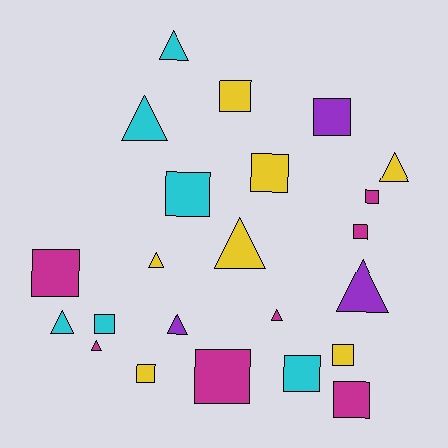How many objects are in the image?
There are 23 objects.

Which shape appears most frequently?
Square, with 13 objects.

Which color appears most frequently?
Yellow, with 7 objects.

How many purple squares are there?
There is 1 purple square.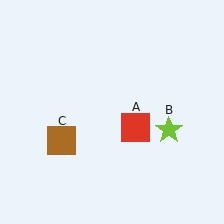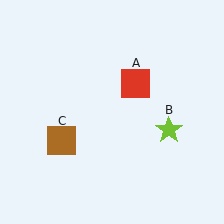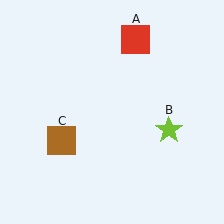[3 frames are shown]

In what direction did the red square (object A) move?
The red square (object A) moved up.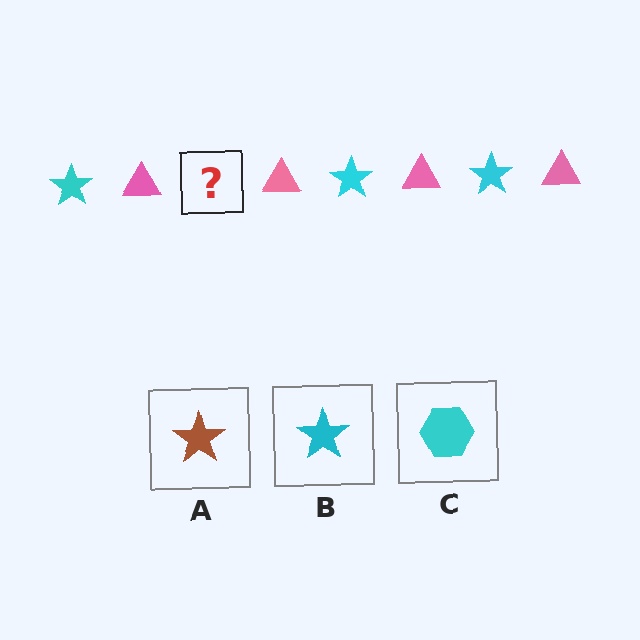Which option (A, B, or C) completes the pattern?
B.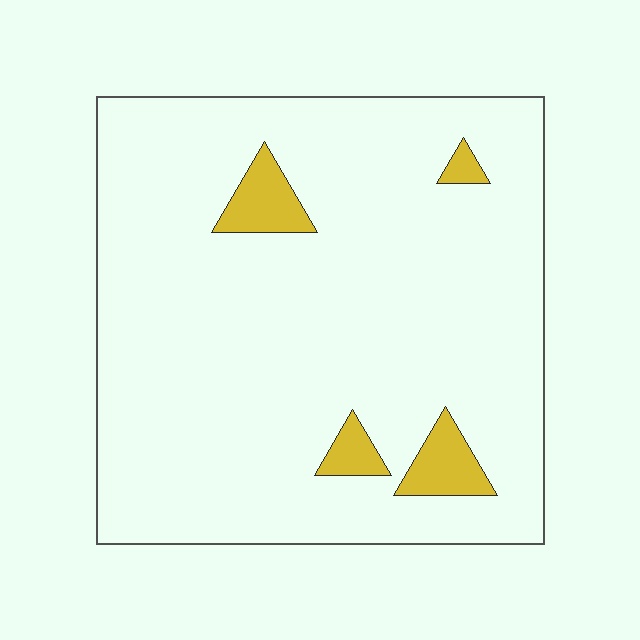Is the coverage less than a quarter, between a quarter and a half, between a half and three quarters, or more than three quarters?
Less than a quarter.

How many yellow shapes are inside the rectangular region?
4.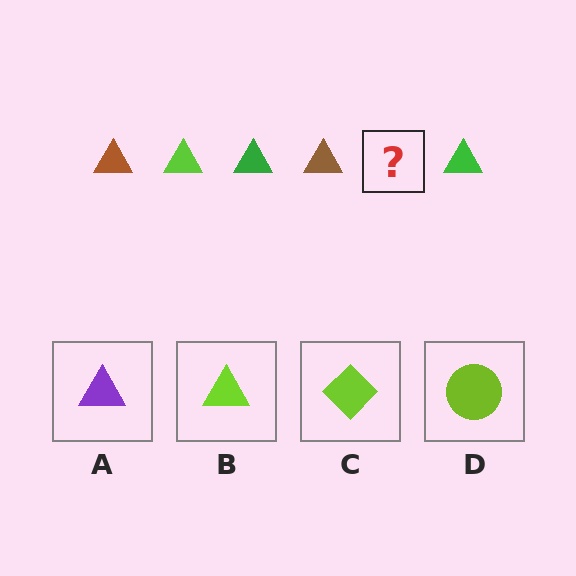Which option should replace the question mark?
Option B.